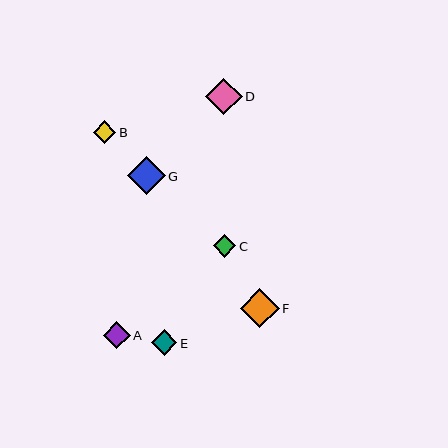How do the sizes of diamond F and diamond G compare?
Diamond F and diamond G are approximately the same size.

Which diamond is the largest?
Diamond F is the largest with a size of approximately 39 pixels.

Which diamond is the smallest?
Diamond B is the smallest with a size of approximately 22 pixels.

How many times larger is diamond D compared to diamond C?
Diamond D is approximately 1.6 times the size of diamond C.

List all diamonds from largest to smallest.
From largest to smallest: F, G, D, A, E, C, B.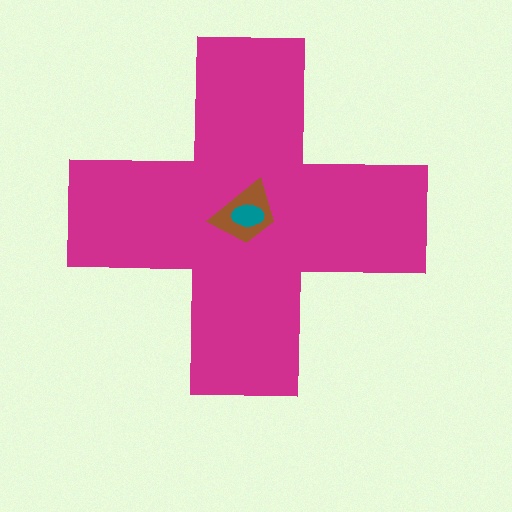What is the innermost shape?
The teal ellipse.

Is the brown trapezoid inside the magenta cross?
Yes.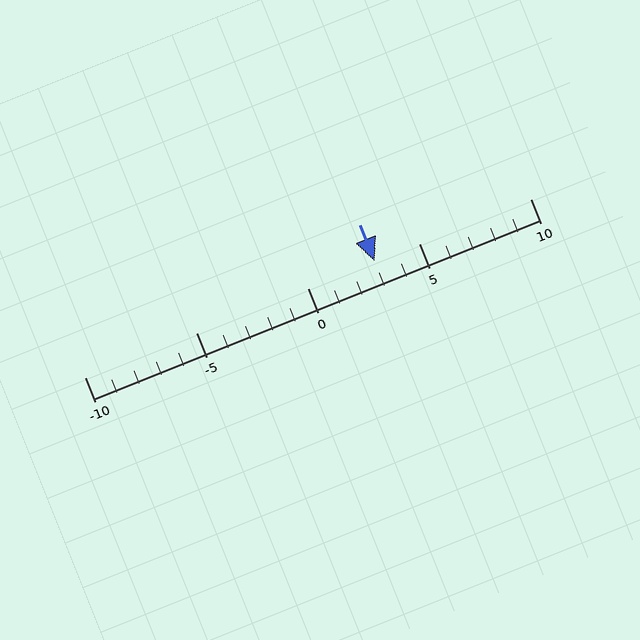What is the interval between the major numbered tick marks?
The major tick marks are spaced 5 units apart.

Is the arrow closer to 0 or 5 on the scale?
The arrow is closer to 5.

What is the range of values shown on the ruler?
The ruler shows values from -10 to 10.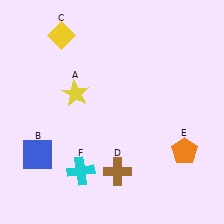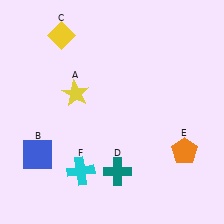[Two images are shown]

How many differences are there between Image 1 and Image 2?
There is 1 difference between the two images.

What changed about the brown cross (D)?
In Image 1, D is brown. In Image 2, it changed to teal.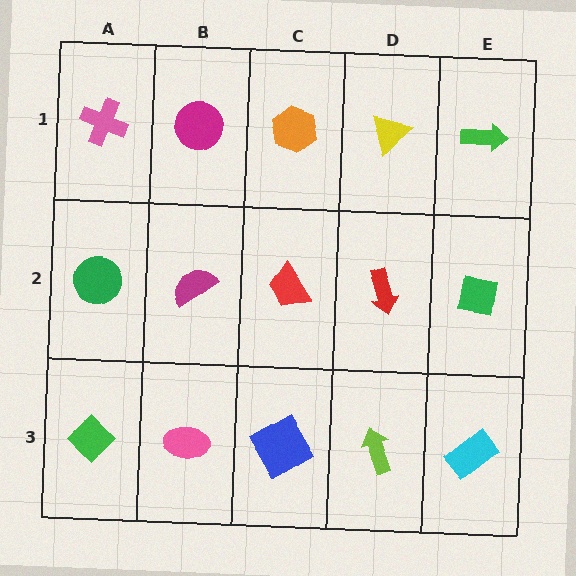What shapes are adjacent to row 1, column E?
A green square (row 2, column E), a yellow triangle (row 1, column D).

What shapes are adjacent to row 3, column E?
A green square (row 2, column E), a lime arrow (row 3, column D).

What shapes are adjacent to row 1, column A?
A green circle (row 2, column A), a magenta circle (row 1, column B).